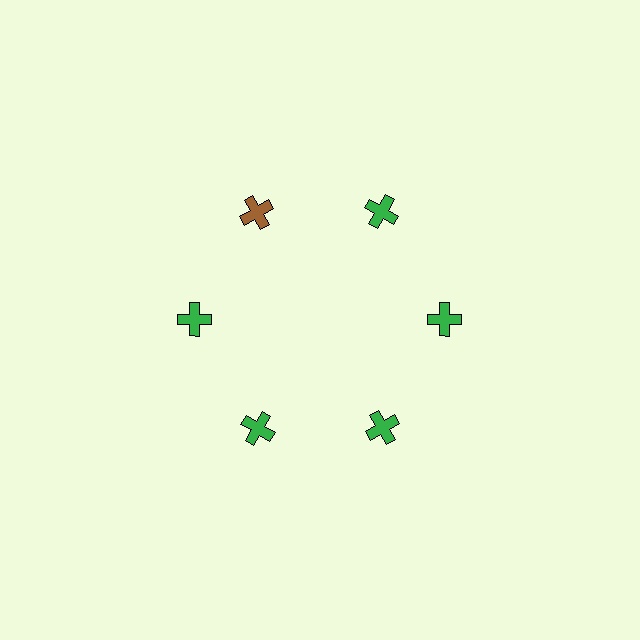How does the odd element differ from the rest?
It has a different color: brown instead of green.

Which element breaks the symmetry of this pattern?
The brown cross at roughly the 11 o'clock position breaks the symmetry. All other shapes are green crosses.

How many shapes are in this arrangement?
There are 6 shapes arranged in a ring pattern.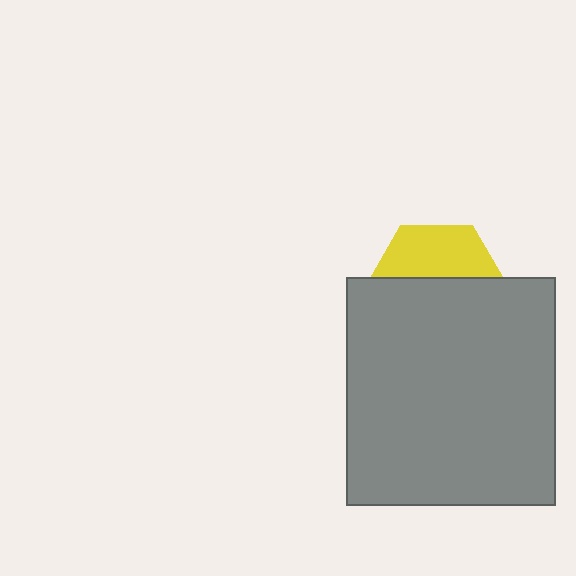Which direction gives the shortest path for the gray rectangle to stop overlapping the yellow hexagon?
Moving down gives the shortest separation.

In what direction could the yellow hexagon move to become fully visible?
The yellow hexagon could move up. That would shift it out from behind the gray rectangle entirely.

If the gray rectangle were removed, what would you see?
You would see the complete yellow hexagon.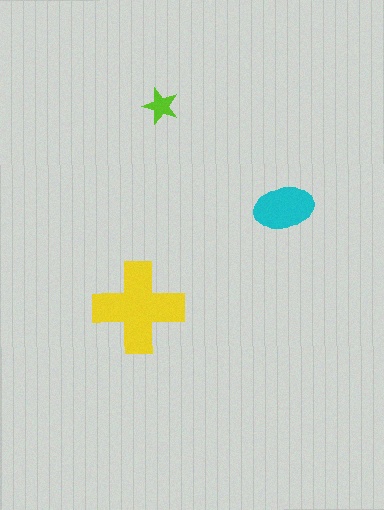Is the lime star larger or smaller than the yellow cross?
Smaller.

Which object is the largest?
The yellow cross.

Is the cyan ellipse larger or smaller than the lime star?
Larger.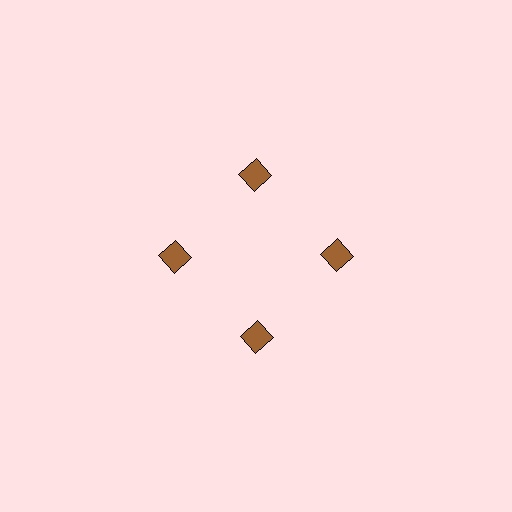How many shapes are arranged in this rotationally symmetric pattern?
There are 4 shapes, arranged in 4 groups of 1.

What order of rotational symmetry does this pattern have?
This pattern has 4-fold rotational symmetry.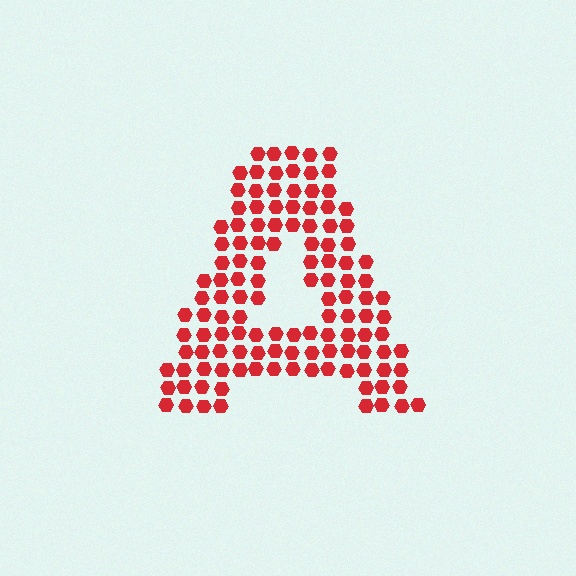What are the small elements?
The small elements are hexagons.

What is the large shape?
The large shape is the letter A.